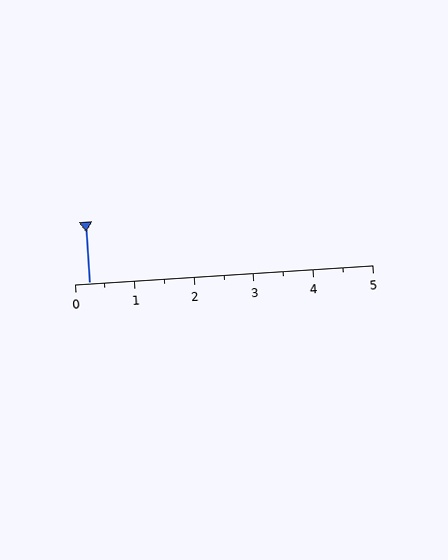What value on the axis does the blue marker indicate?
The marker indicates approximately 0.2.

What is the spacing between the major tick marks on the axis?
The major ticks are spaced 1 apart.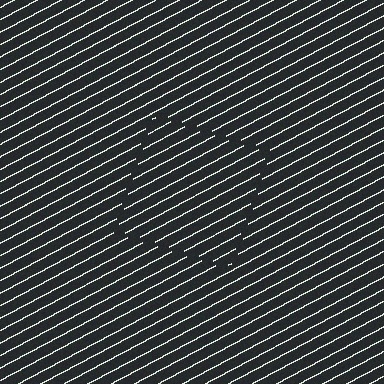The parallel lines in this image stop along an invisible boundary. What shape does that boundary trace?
An illusory square. The interior of the shape contains the same grating, shifted by half a period — the contour is defined by the phase discontinuity where line-ends from the inner and outer gratings abut.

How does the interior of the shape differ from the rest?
The interior of the shape contains the same grating, shifted by half a period — the contour is defined by the phase discontinuity where line-ends from the inner and outer gratings abut.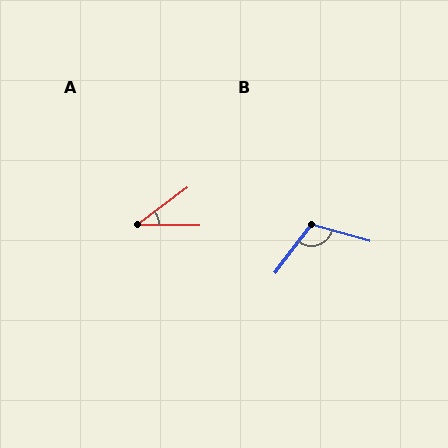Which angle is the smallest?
A, at approximately 37 degrees.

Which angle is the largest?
B, at approximately 112 degrees.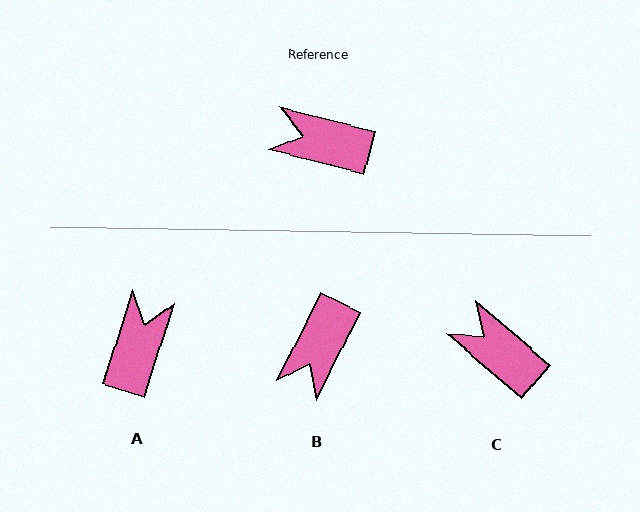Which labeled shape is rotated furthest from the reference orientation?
A, about 93 degrees away.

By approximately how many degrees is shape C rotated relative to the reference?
Approximately 27 degrees clockwise.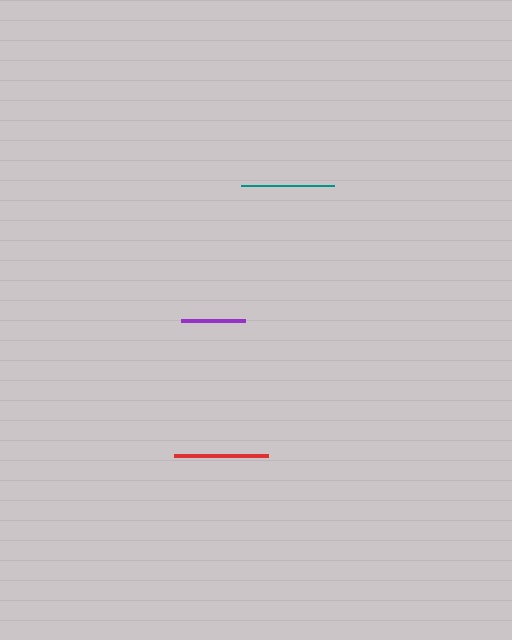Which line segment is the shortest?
The purple line is the shortest at approximately 64 pixels.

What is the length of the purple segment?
The purple segment is approximately 64 pixels long.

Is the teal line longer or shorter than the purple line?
The teal line is longer than the purple line.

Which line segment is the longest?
The teal line is the longest at approximately 94 pixels.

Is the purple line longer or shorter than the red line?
The red line is longer than the purple line.